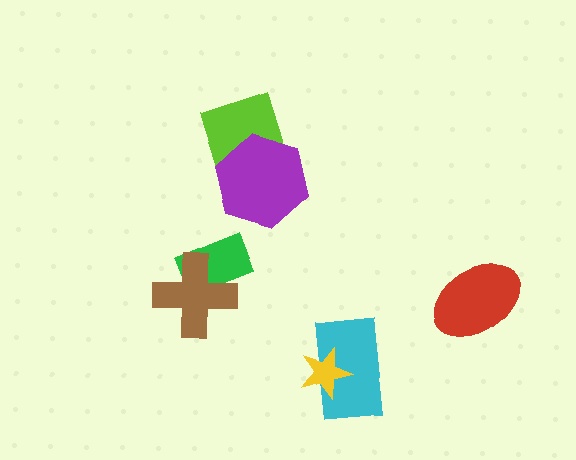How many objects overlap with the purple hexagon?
1 object overlaps with the purple hexagon.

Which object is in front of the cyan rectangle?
The yellow star is in front of the cyan rectangle.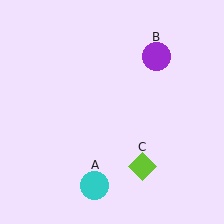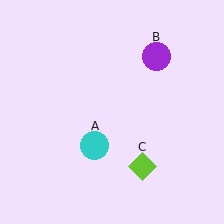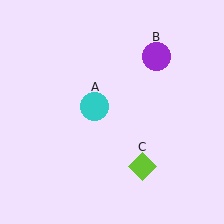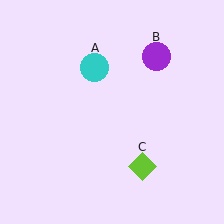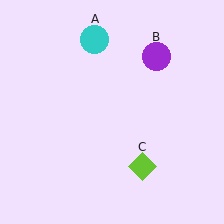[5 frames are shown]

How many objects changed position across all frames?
1 object changed position: cyan circle (object A).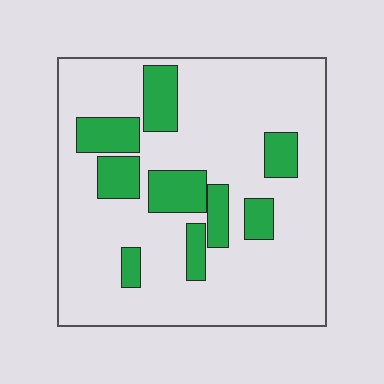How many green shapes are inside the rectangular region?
9.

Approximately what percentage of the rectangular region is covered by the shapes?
Approximately 20%.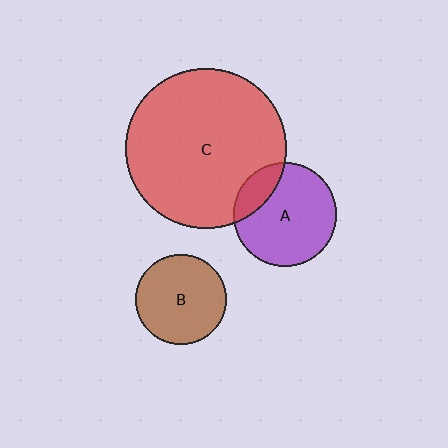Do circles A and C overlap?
Yes.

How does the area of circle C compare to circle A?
Approximately 2.4 times.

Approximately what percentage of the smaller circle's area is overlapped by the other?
Approximately 20%.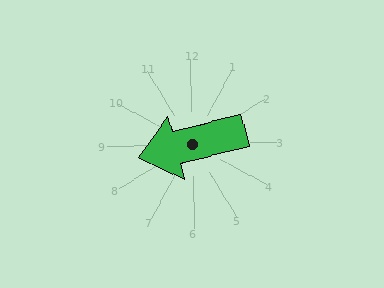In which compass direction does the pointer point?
West.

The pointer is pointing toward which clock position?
Roughly 9 o'clock.